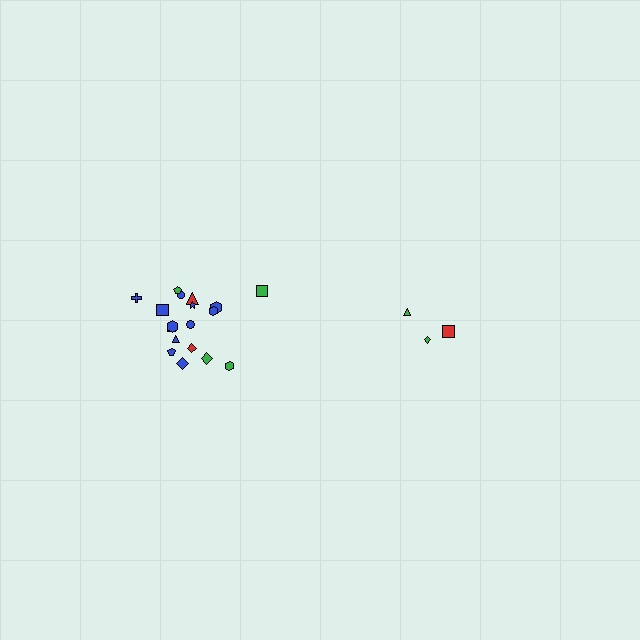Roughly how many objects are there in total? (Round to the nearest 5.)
Roughly 20 objects in total.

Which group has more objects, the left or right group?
The left group.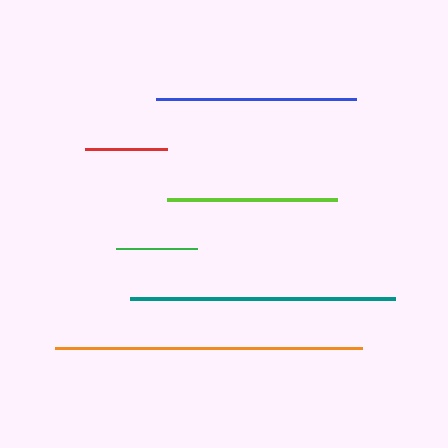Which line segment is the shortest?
The green line is the shortest at approximately 81 pixels.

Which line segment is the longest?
The orange line is the longest at approximately 307 pixels.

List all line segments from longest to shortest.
From longest to shortest: orange, teal, blue, lime, red, green.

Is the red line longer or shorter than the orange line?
The orange line is longer than the red line.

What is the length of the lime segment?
The lime segment is approximately 171 pixels long.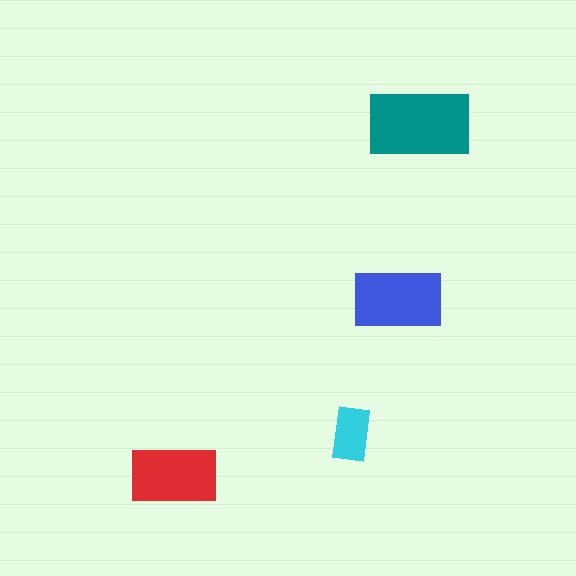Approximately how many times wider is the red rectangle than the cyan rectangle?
About 1.5 times wider.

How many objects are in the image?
There are 4 objects in the image.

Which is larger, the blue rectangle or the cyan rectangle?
The blue one.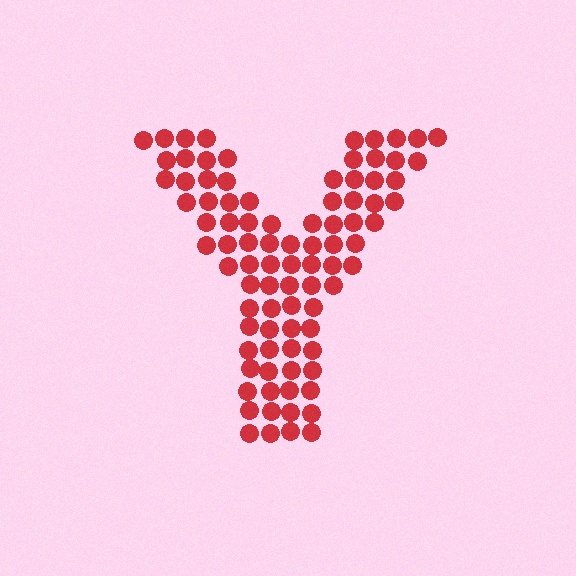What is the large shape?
The large shape is the letter Y.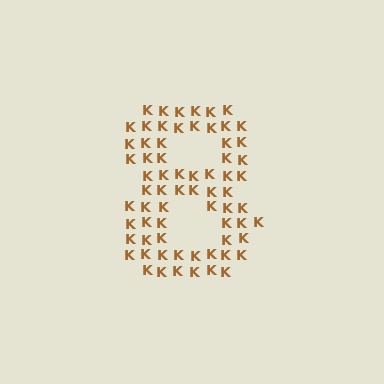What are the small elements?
The small elements are letter K's.